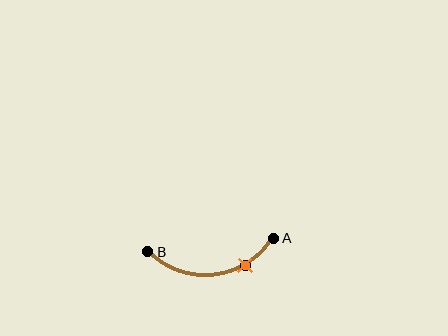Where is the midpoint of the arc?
The arc midpoint is the point on the curve farthest from the straight line joining A and B. It sits below that line.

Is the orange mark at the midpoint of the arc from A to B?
No. The orange mark lies on the arc but is closer to endpoint A. The arc midpoint would be at the point on the curve equidistant along the arc from both A and B.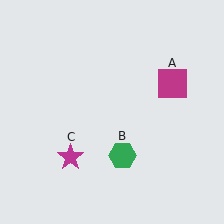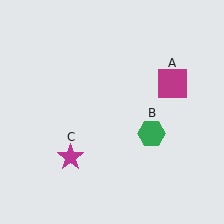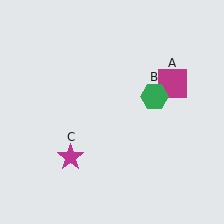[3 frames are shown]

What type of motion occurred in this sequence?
The green hexagon (object B) rotated counterclockwise around the center of the scene.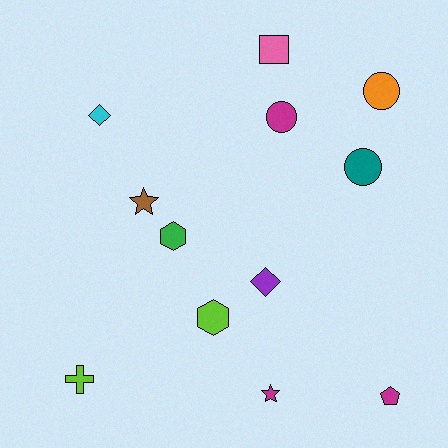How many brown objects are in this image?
There is 1 brown object.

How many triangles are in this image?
There are no triangles.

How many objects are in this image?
There are 12 objects.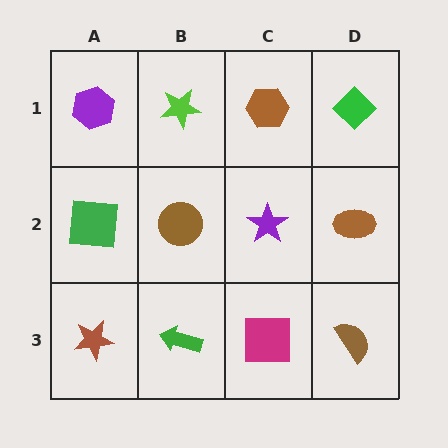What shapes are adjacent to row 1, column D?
A brown ellipse (row 2, column D), a brown hexagon (row 1, column C).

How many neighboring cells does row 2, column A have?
3.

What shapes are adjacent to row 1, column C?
A purple star (row 2, column C), a lime star (row 1, column B), a green diamond (row 1, column D).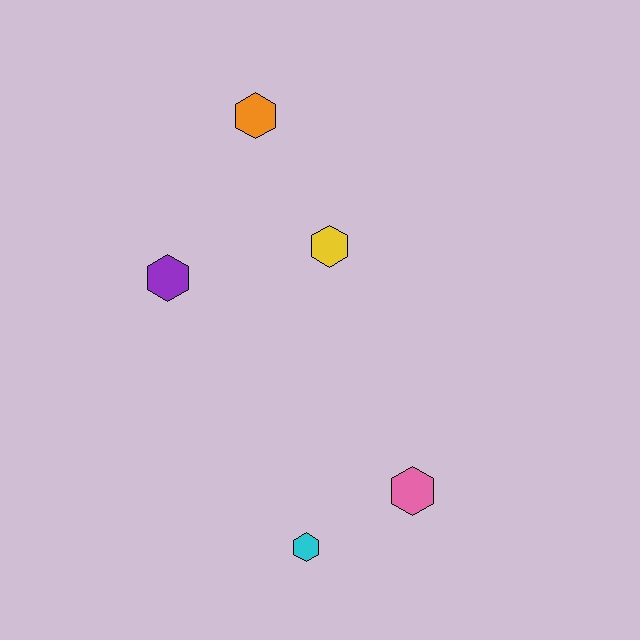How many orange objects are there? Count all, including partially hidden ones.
There is 1 orange object.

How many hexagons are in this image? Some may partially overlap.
There are 5 hexagons.